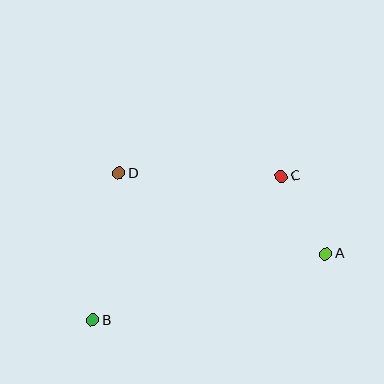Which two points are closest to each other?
Points A and C are closest to each other.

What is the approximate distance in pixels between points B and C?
The distance between B and C is approximately 237 pixels.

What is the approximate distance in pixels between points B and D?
The distance between B and D is approximately 149 pixels.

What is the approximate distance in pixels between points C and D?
The distance between C and D is approximately 162 pixels.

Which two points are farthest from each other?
Points A and B are farthest from each other.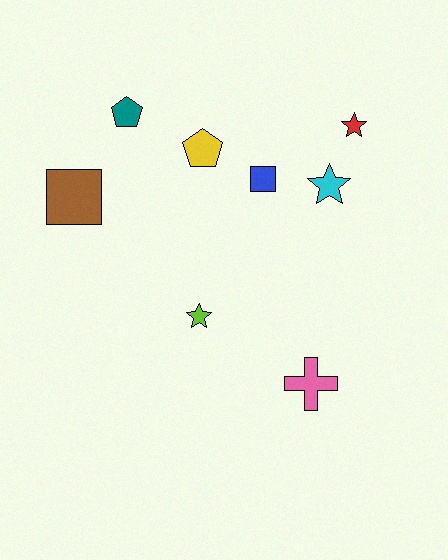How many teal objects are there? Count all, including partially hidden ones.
There is 1 teal object.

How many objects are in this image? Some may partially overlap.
There are 8 objects.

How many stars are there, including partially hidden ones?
There are 3 stars.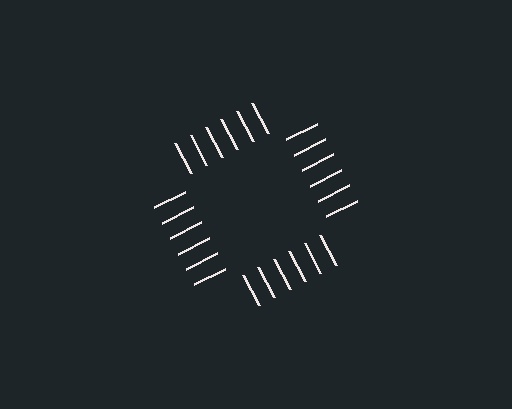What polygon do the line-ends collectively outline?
An illusory square — the line segments terminate on its edges but no continuous stroke is drawn.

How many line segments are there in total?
24 — 6 along each of the 4 edges.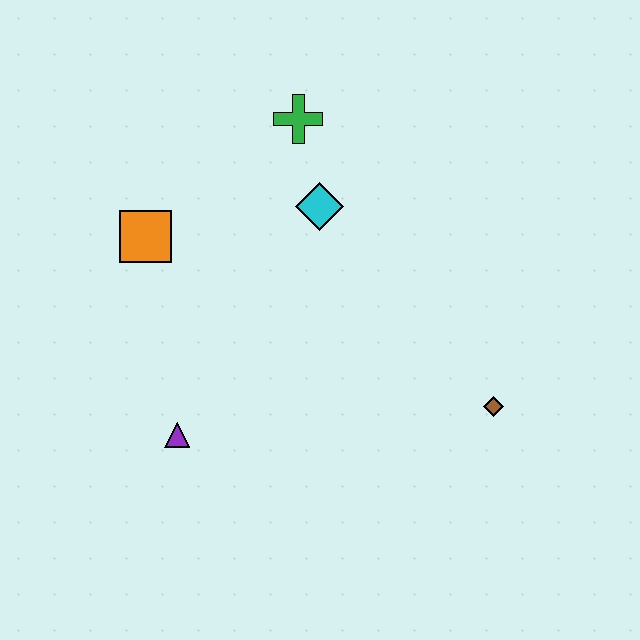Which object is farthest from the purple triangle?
The green cross is farthest from the purple triangle.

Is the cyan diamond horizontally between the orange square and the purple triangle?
No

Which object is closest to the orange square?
The cyan diamond is closest to the orange square.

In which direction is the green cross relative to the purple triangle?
The green cross is above the purple triangle.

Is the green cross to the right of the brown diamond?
No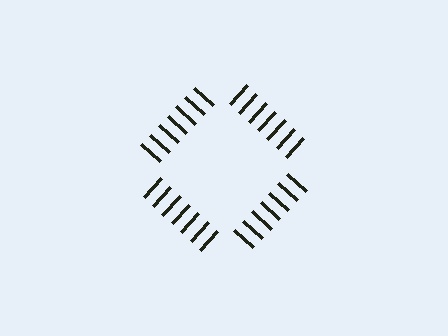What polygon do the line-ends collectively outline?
An illusory square — the line segments terminate on its edges but no continuous stroke is drawn.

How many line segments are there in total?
28 — 7 along each of the 4 edges.